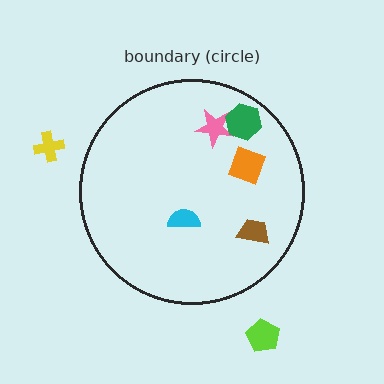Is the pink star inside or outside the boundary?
Inside.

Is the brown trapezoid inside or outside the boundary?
Inside.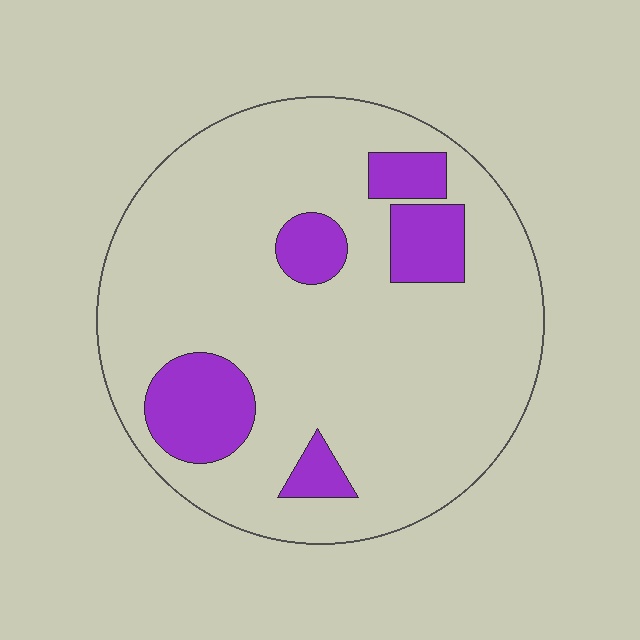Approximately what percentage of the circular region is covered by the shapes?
Approximately 15%.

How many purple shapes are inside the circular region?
5.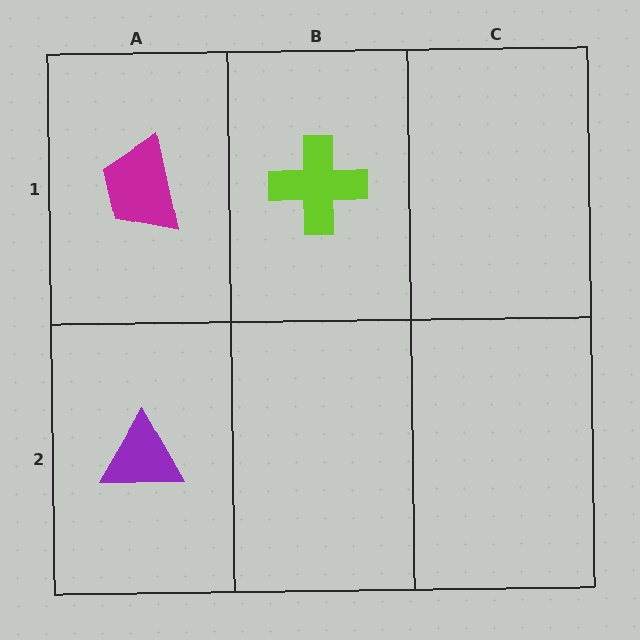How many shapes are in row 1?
2 shapes.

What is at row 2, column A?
A purple triangle.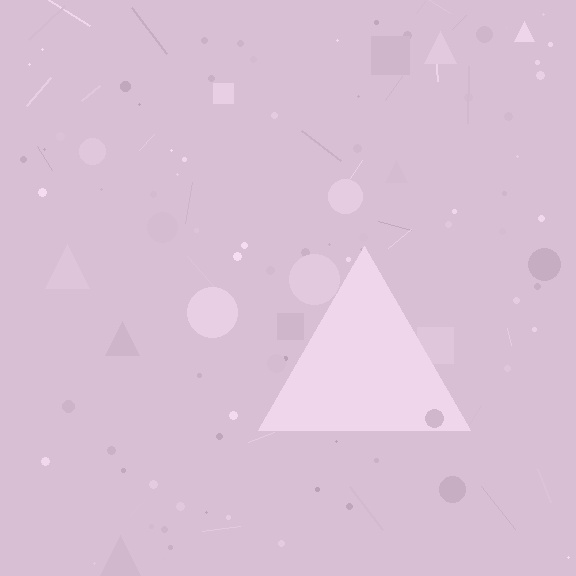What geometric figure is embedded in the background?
A triangle is embedded in the background.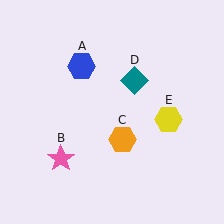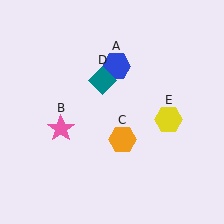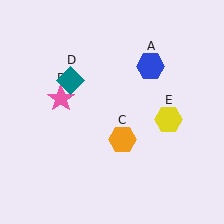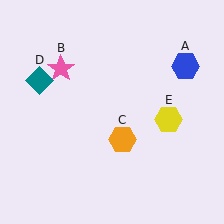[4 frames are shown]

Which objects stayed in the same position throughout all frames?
Orange hexagon (object C) and yellow hexagon (object E) remained stationary.